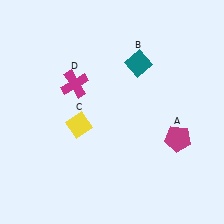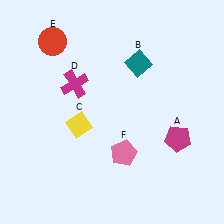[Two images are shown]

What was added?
A red circle (E), a pink pentagon (F) were added in Image 2.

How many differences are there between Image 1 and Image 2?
There are 2 differences between the two images.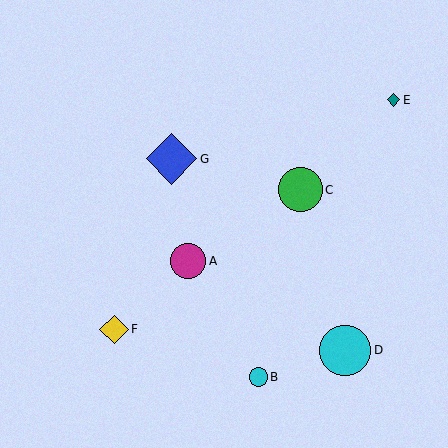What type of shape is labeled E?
Shape E is a teal diamond.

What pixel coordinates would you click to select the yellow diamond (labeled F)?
Click at (114, 329) to select the yellow diamond F.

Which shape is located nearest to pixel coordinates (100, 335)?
The yellow diamond (labeled F) at (114, 329) is nearest to that location.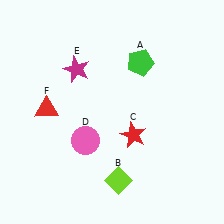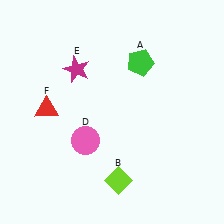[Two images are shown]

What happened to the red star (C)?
The red star (C) was removed in Image 2. It was in the bottom-right area of Image 1.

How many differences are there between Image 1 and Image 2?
There is 1 difference between the two images.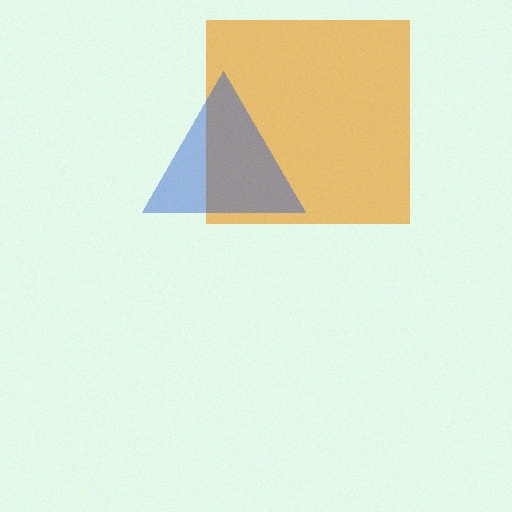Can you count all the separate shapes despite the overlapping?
Yes, there are 2 separate shapes.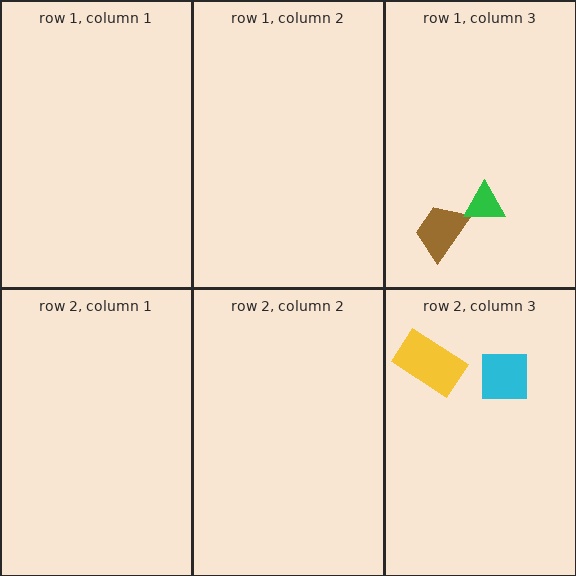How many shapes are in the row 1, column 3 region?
2.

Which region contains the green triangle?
The row 1, column 3 region.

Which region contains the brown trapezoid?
The row 1, column 3 region.